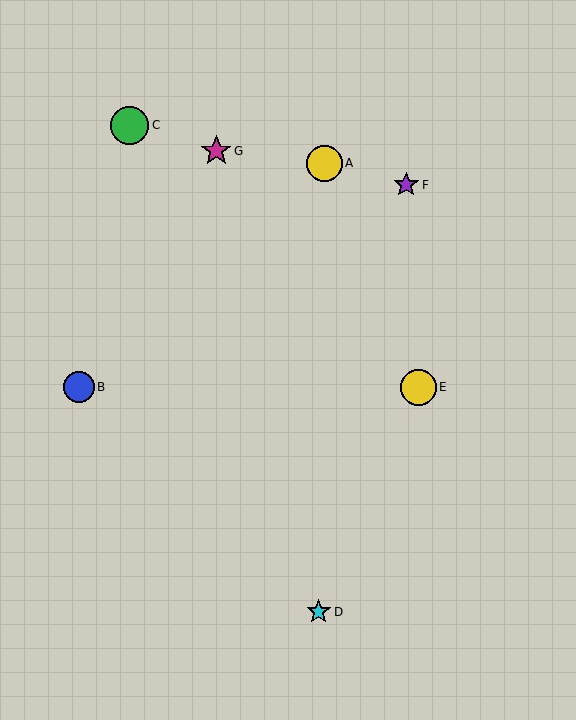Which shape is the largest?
The green circle (labeled C) is the largest.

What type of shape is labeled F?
Shape F is a purple star.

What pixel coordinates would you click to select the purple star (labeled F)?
Click at (406, 185) to select the purple star F.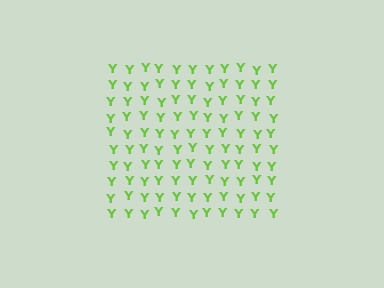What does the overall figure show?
The overall figure shows a square.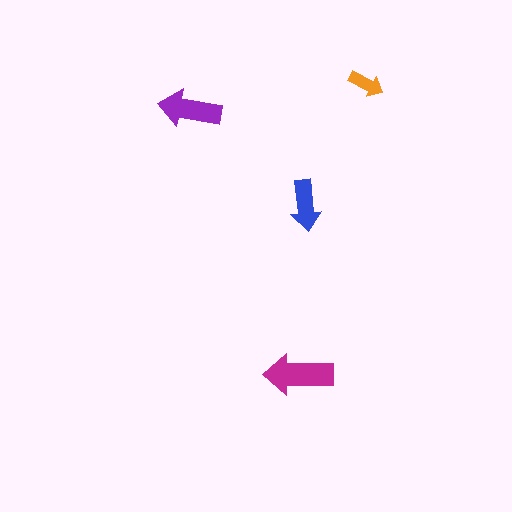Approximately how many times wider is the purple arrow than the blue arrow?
About 1.5 times wider.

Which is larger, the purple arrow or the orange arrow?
The purple one.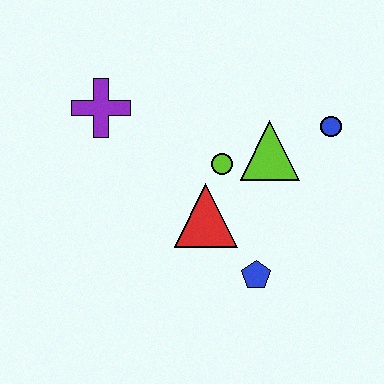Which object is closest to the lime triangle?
The lime circle is closest to the lime triangle.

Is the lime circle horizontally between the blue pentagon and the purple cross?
Yes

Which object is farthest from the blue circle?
The purple cross is farthest from the blue circle.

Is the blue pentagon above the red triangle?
No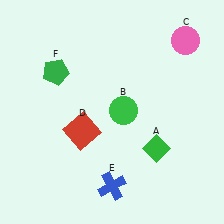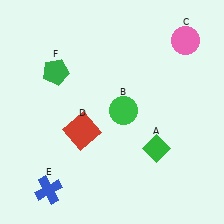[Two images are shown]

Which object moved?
The blue cross (E) moved left.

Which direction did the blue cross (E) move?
The blue cross (E) moved left.